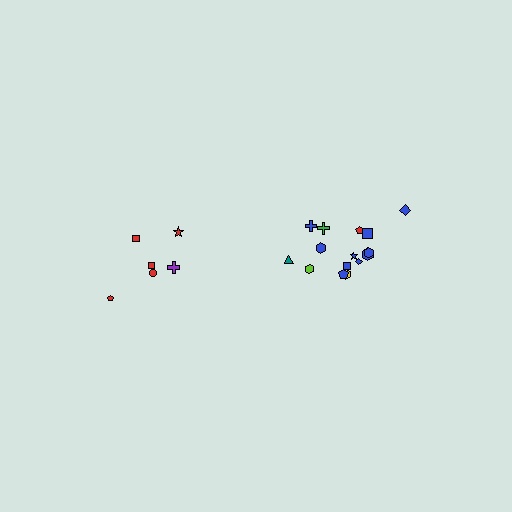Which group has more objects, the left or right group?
The right group.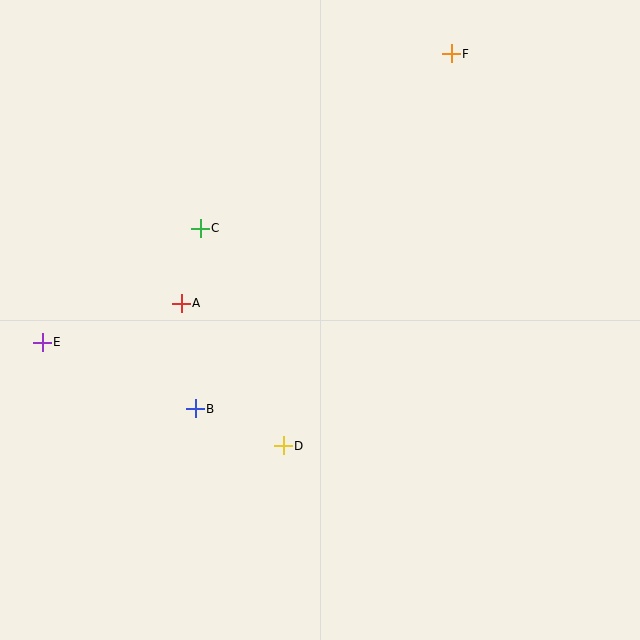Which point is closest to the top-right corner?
Point F is closest to the top-right corner.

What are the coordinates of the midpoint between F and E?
The midpoint between F and E is at (247, 198).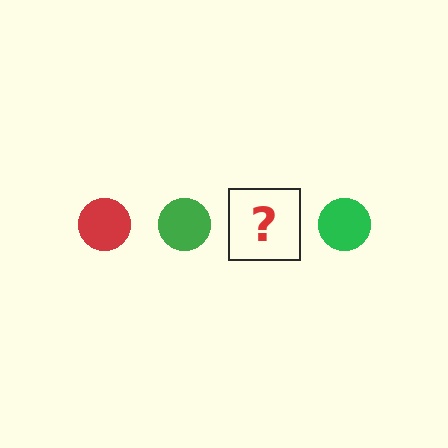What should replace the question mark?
The question mark should be replaced with a red circle.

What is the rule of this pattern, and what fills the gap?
The rule is that the pattern cycles through red, green circles. The gap should be filled with a red circle.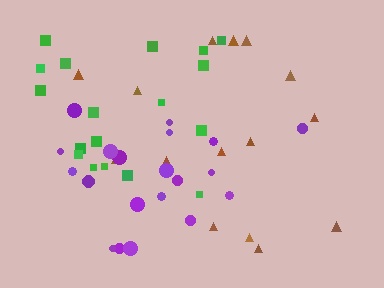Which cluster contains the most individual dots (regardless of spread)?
Purple (22).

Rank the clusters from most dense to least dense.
green, purple, brown.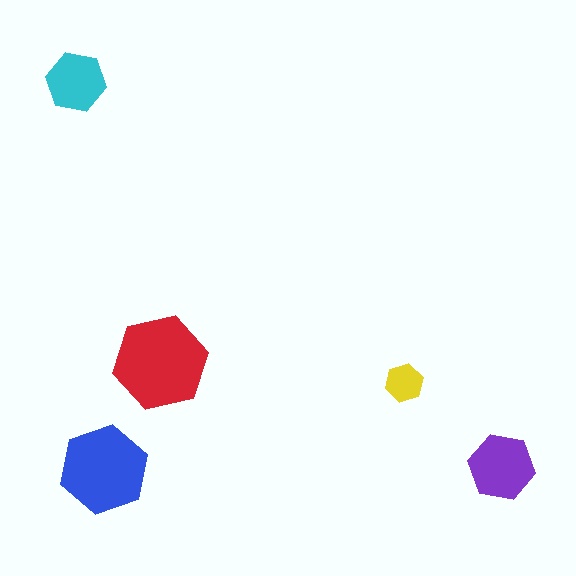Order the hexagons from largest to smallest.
the red one, the blue one, the purple one, the cyan one, the yellow one.